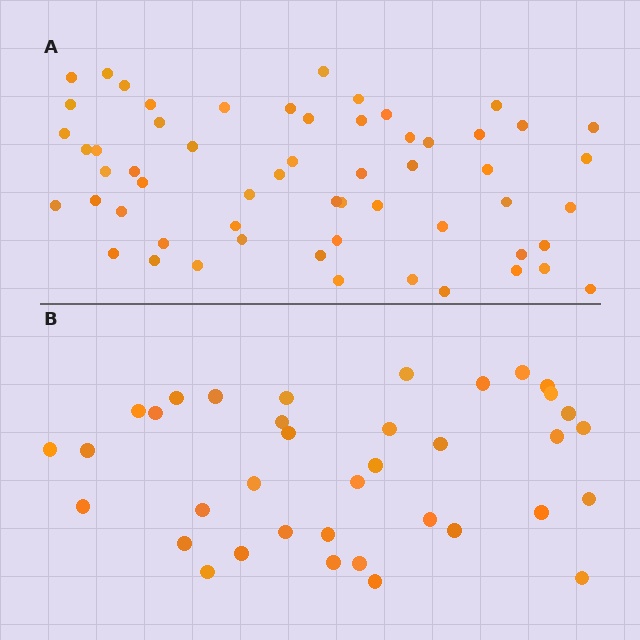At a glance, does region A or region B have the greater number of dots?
Region A (the top region) has more dots.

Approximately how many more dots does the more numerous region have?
Region A has approximately 20 more dots than region B.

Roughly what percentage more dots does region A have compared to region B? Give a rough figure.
About 55% more.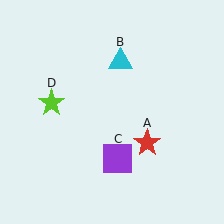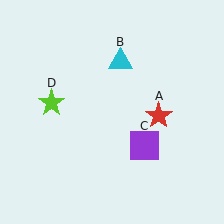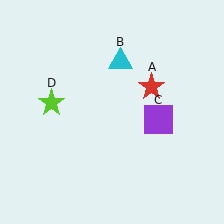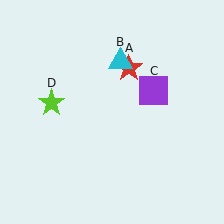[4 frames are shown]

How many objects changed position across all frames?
2 objects changed position: red star (object A), purple square (object C).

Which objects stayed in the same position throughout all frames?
Cyan triangle (object B) and lime star (object D) remained stationary.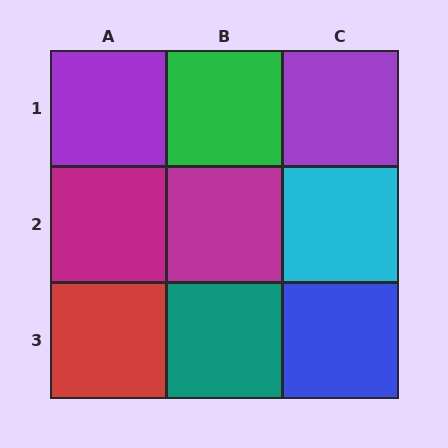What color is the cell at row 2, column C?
Cyan.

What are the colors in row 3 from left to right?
Red, teal, blue.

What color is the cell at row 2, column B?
Magenta.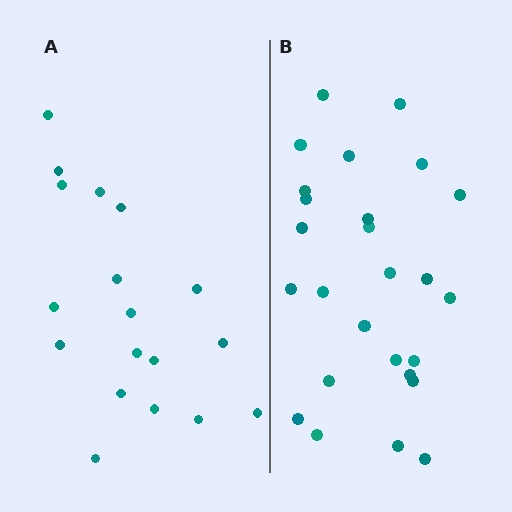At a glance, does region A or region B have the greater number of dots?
Region B (the right region) has more dots.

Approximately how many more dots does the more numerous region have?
Region B has roughly 8 or so more dots than region A.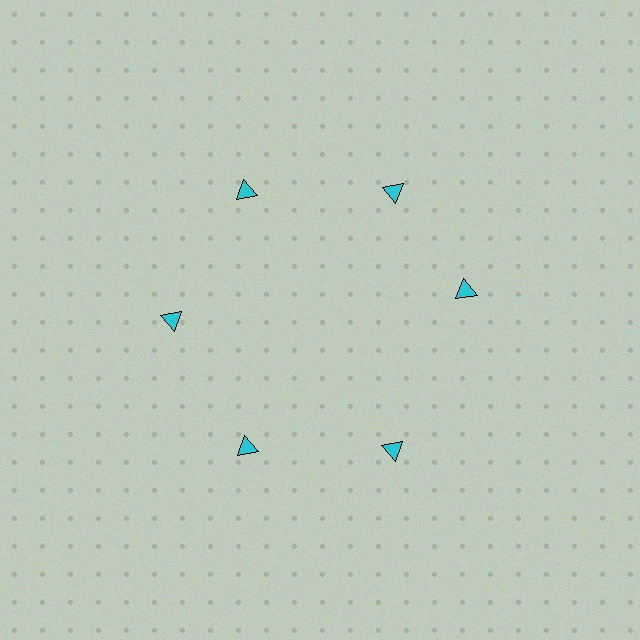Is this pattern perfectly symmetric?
No. The 6 cyan triangles are arranged in a ring, but one element near the 3 o'clock position is rotated out of alignment along the ring, breaking the 6-fold rotational symmetry.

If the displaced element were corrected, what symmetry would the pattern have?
It would have 6-fold rotational symmetry — the pattern would map onto itself every 60 degrees.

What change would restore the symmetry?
The symmetry would be restored by rotating it back into even spacing with its neighbors so that all 6 triangles sit at equal angles and equal distance from the center.